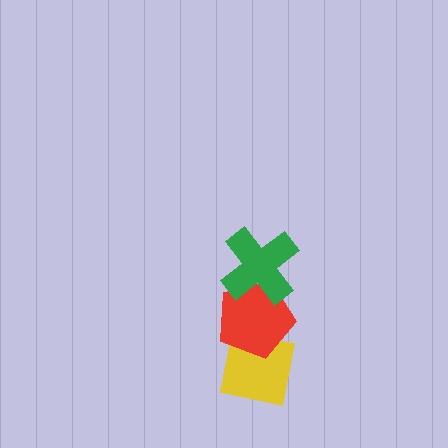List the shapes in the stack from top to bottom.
From top to bottom: the green cross, the red pentagon, the yellow square.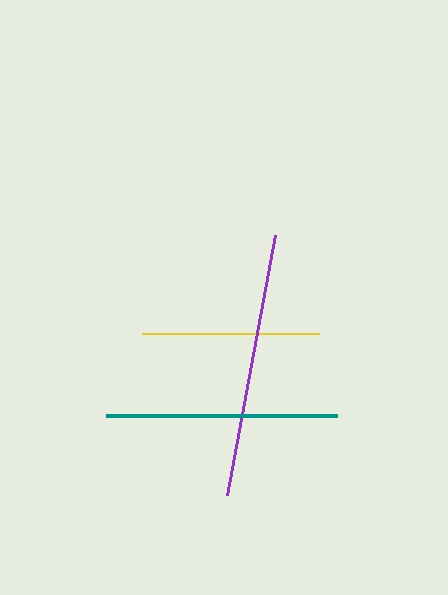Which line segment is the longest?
The purple line is the longest at approximately 265 pixels.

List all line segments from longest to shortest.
From longest to shortest: purple, teal, yellow.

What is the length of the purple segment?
The purple segment is approximately 265 pixels long.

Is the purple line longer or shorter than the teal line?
The purple line is longer than the teal line.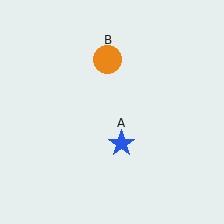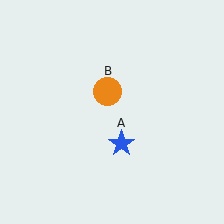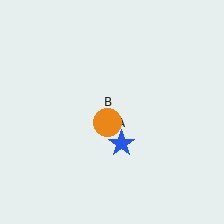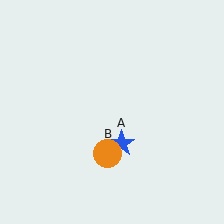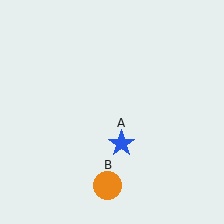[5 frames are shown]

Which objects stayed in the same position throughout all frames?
Blue star (object A) remained stationary.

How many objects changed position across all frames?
1 object changed position: orange circle (object B).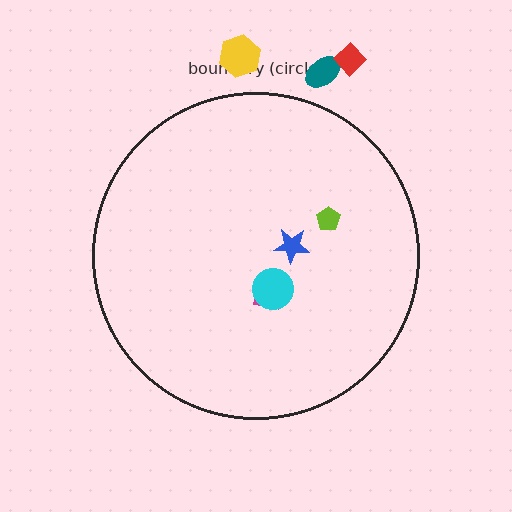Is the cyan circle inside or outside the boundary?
Inside.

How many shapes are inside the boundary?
4 inside, 3 outside.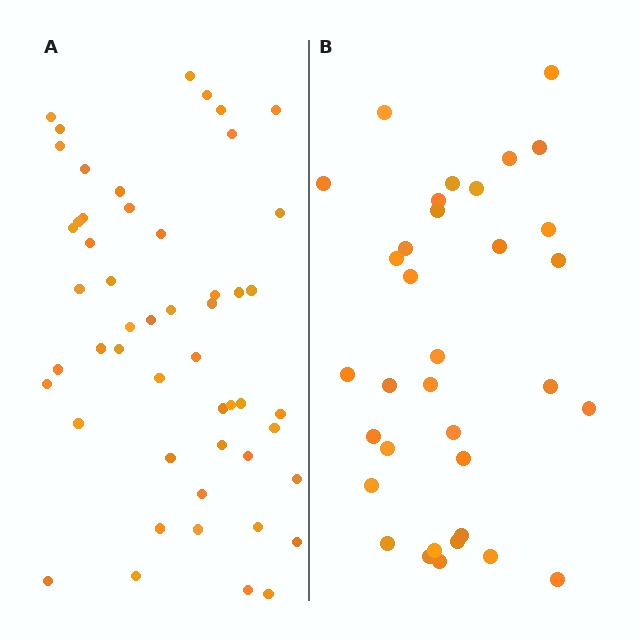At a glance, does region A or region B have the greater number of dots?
Region A (the left region) has more dots.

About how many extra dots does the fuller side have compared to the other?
Region A has approximately 15 more dots than region B.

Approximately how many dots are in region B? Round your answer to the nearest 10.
About 30 dots. (The exact count is 34, which rounds to 30.)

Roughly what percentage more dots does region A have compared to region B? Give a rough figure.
About 50% more.